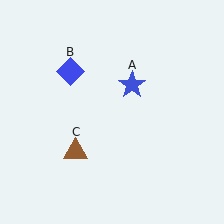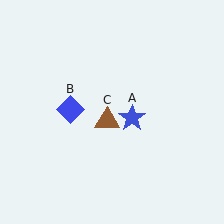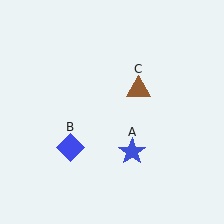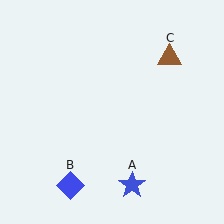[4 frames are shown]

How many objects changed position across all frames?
3 objects changed position: blue star (object A), blue diamond (object B), brown triangle (object C).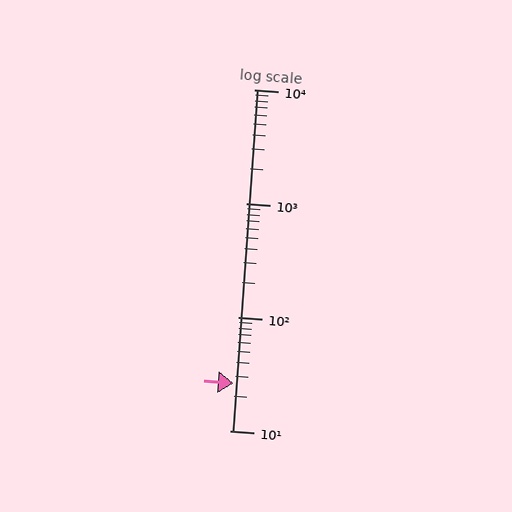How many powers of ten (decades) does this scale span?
The scale spans 3 decades, from 10 to 10000.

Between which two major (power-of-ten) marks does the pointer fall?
The pointer is between 10 and 100.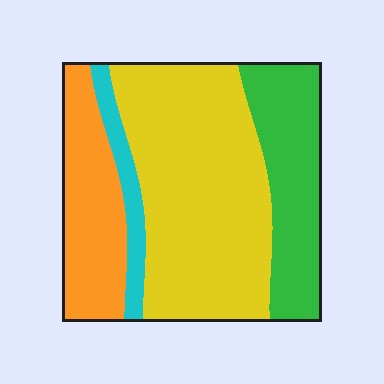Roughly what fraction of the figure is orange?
Orange covers about 20% of the figure.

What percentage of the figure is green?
Green takes up about one quarter (1/4) of the figure.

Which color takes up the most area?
Yellow, at roughly 50%.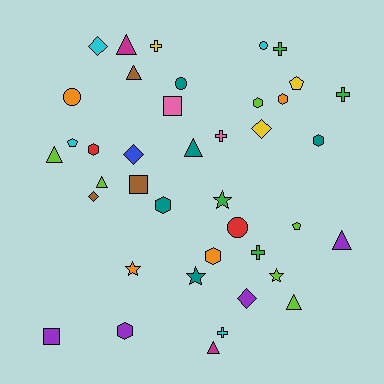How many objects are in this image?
There are 40 objects.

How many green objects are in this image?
There are 4 green objects.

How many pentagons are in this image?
There are 3 pentagons.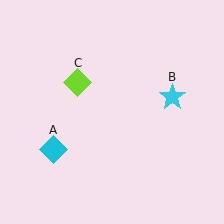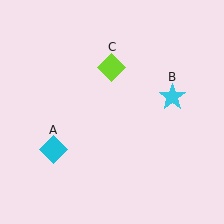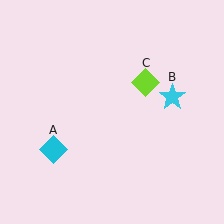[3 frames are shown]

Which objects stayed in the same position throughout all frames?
Cyan diamond (object A) and cyan star (object B) remained stationary.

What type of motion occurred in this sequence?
The lime diamond (object C) rotated clockwise around the center of the scene.